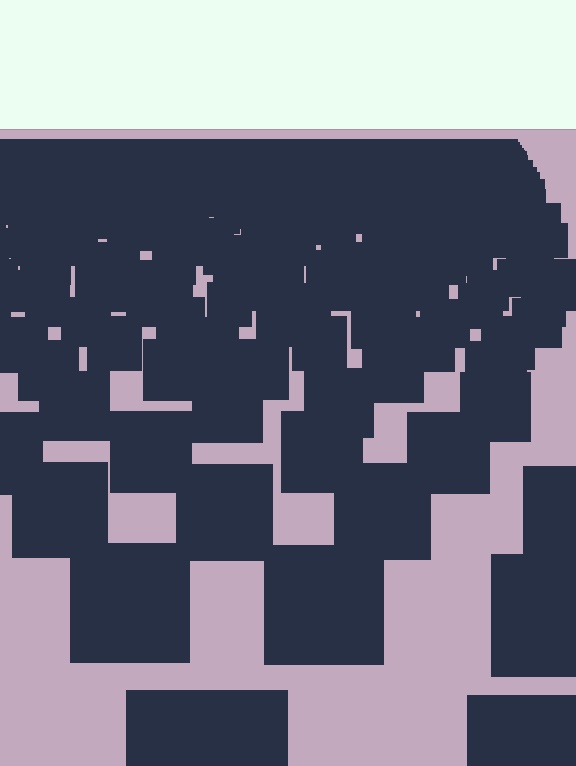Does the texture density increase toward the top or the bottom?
Density increases toward the top.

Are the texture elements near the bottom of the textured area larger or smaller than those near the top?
Larger. Near the bottom, elements are closer to the viewer and appear at a bigger on-screen size.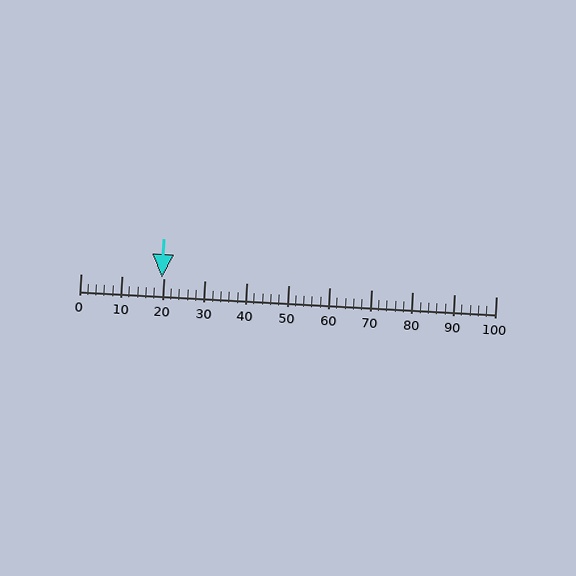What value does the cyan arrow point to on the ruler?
The cyan arrow points to approximately 20.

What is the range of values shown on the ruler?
The ruler shows values from 0 to 100.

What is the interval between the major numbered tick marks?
The major tick marks are spaced 10 units apart.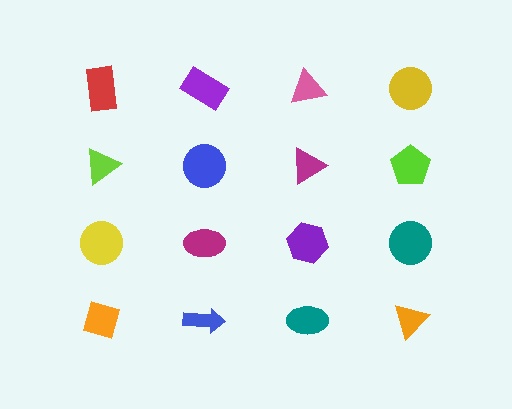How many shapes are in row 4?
4 shapes.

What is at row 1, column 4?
A yellow circle.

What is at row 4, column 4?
An orange triangle.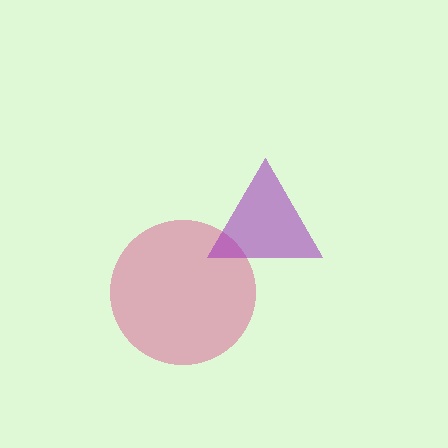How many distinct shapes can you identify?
There are 2 distinct shapes: a pink circle, a purple triangle.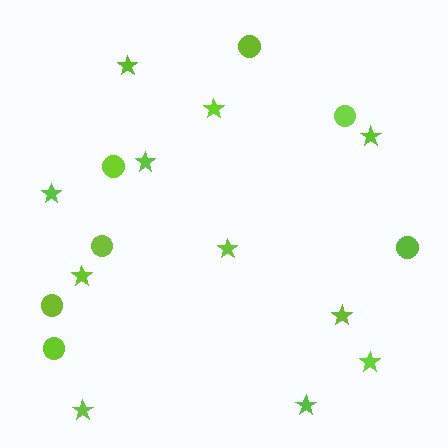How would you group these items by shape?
There are 2 groups: one group of circles (7) and one group of stars (11).